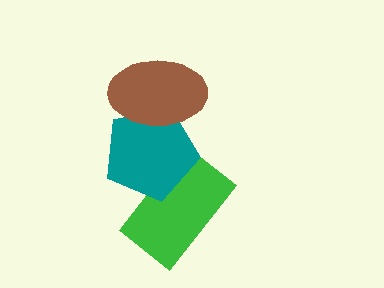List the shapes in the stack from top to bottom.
From top to bottom: the brown ellipse, the teal pentagon, the green rectangle.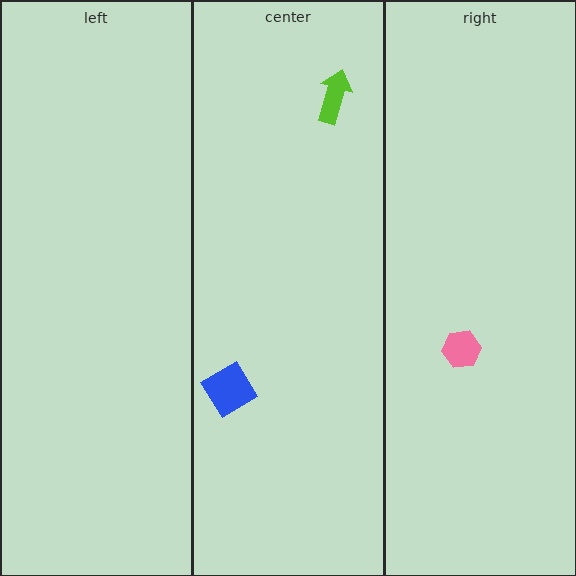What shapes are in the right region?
The pink hexagon.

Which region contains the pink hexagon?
The right region.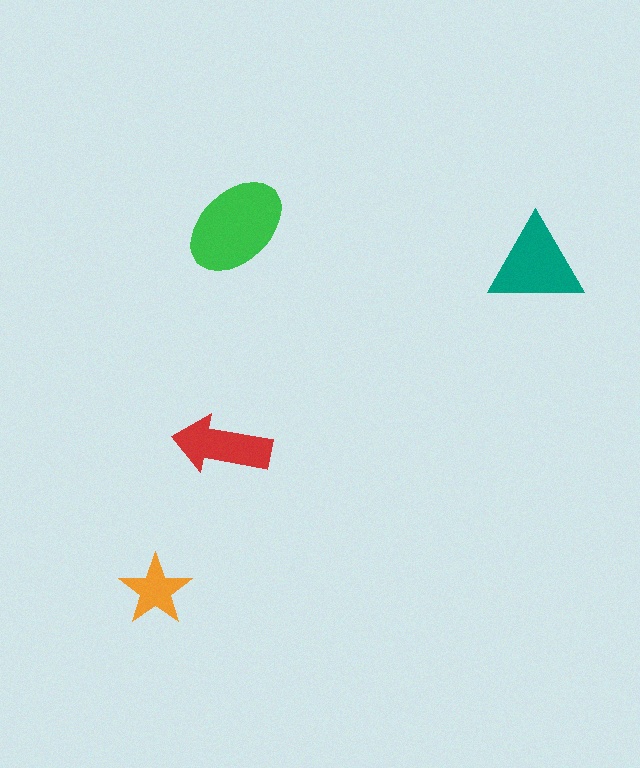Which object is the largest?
The green ellipse.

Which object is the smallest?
The orange star.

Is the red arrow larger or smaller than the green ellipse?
Smaller.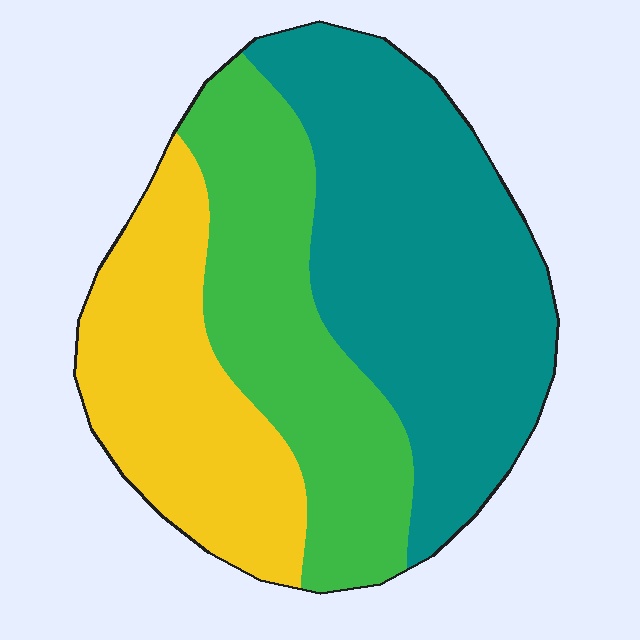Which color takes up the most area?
Teal, at roughly 45%.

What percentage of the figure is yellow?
Yellow covers about 25% of the figure.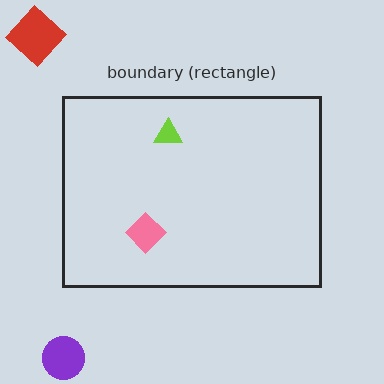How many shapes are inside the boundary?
2 inside, 2 outside.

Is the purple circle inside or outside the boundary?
Outside.